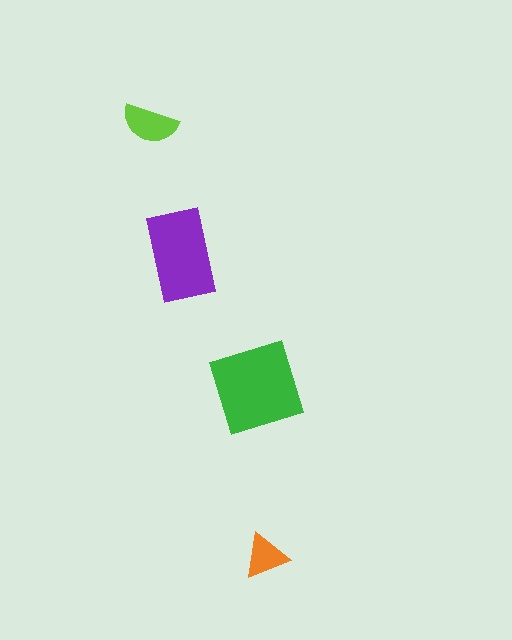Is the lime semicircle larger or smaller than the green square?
Smaller.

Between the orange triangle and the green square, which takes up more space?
The green square.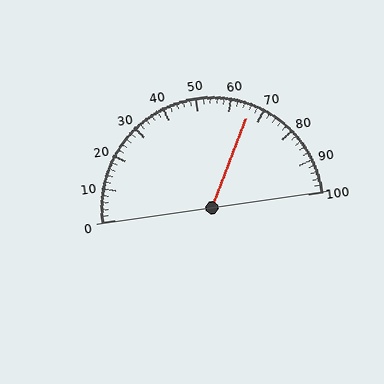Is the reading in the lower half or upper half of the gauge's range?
The reading is in the upper half of the range (0 to 100).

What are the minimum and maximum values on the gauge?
The gauge ranges from 0 to 100.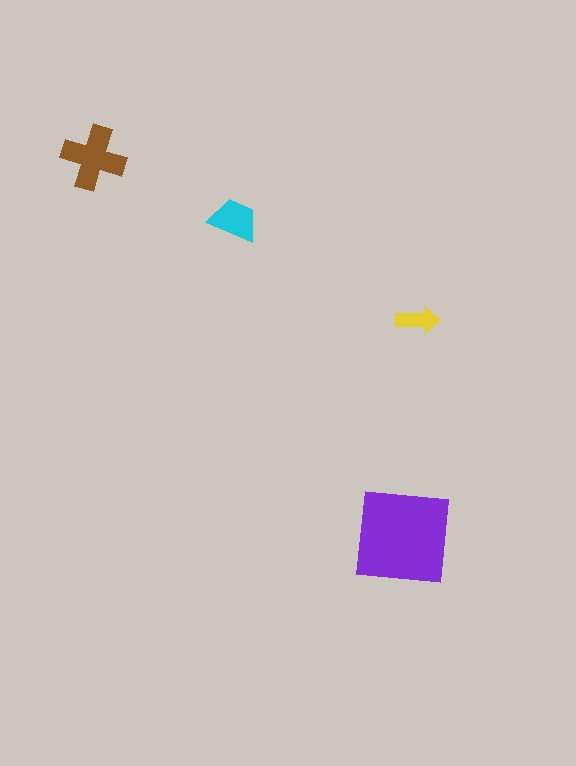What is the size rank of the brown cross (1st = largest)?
2nd.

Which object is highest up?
The brown cross is topmost.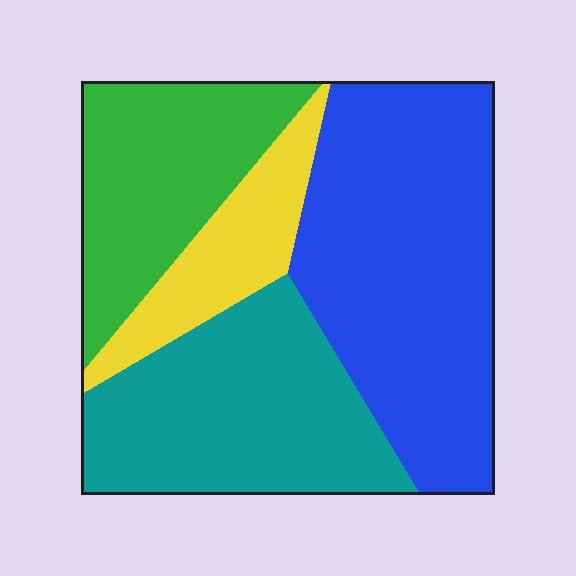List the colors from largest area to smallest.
From largest to smallest: blue, teal, green, yellow.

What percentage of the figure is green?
Green takes up less than a quarter of the figure.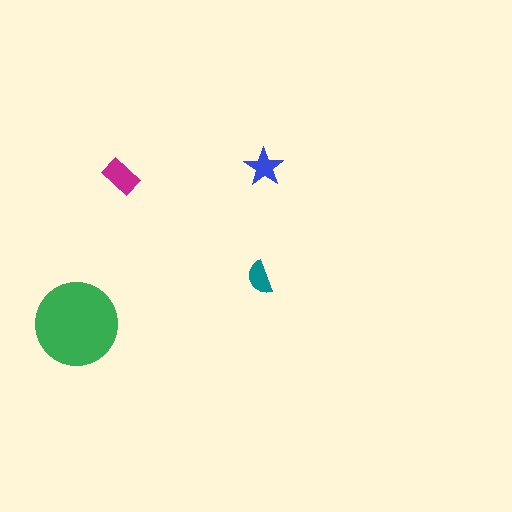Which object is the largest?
The green circle.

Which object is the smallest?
The teal semicircle.